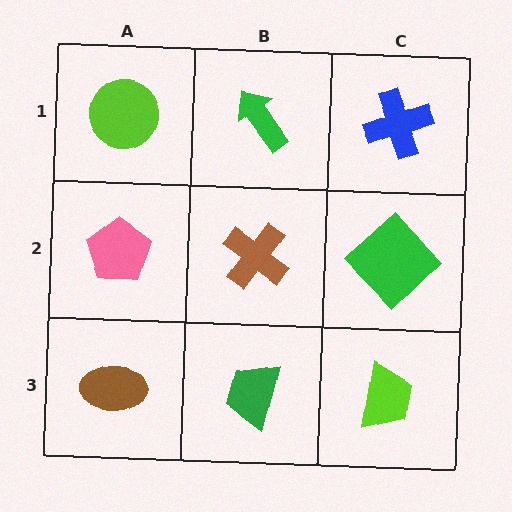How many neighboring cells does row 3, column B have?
3.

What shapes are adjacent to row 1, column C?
A green diamond (row 2, column C), a green arrow (row 1, column B).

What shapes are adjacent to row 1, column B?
A brown cross (row 2, column B), a lime circle (row 1, column A), a blue cross (row 1, column C).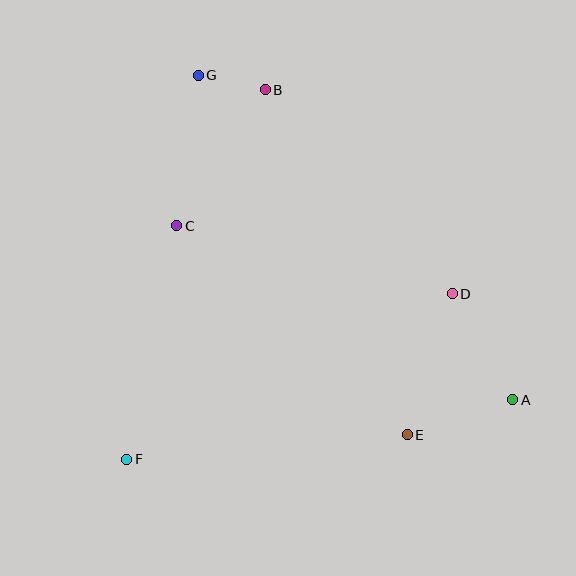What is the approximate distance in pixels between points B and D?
The distance between B and D is approximately 276 pixels.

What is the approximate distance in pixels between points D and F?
The distance between D and F is approximately 365 pixels.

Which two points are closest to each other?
Points B and G are closest to each other.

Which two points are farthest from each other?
Points A and G are farthest from each other.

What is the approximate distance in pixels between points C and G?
The distance between C and G is approximately 152 pixels.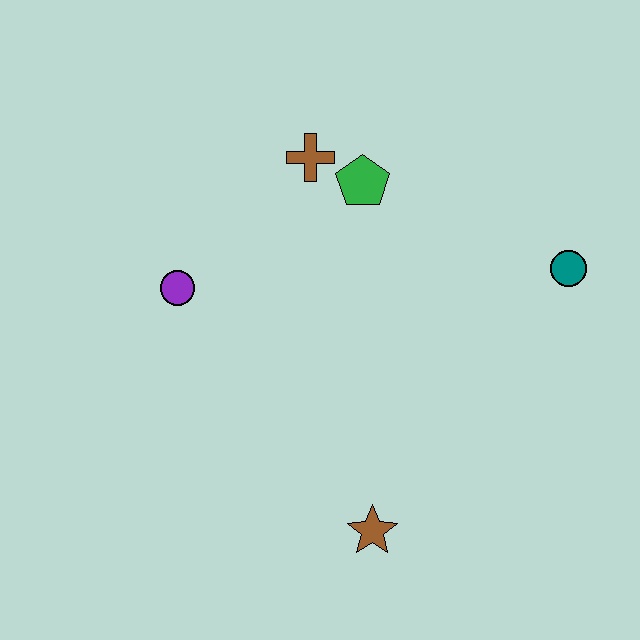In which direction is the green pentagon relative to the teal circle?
The green pentagon is to the left of the teal circle.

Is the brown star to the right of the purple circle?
Yes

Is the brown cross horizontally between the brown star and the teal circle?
No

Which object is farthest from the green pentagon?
The brown star is farthest from the green pentagon.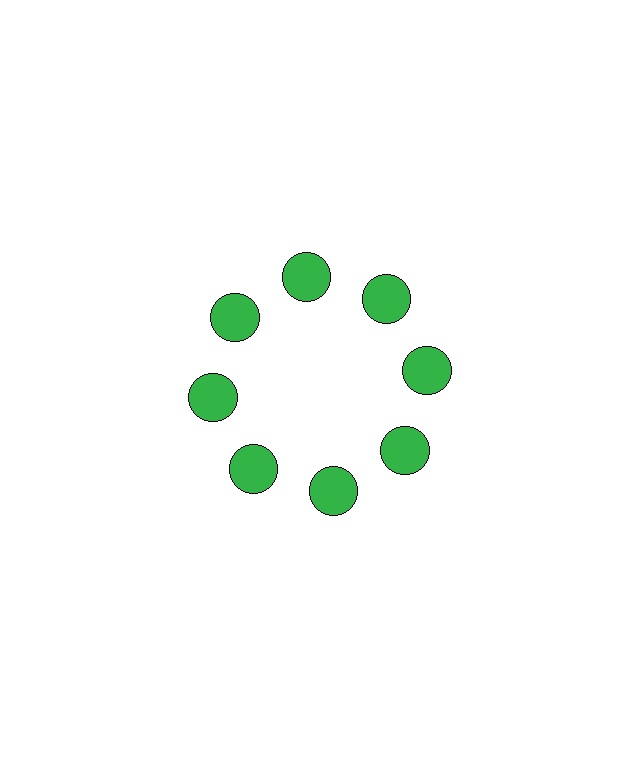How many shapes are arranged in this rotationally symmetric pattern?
There are 8 shapes, arranged in 8 groups of 1.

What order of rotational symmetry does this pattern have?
This pattern has 8-fold rotational symmetry.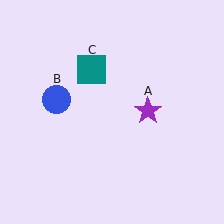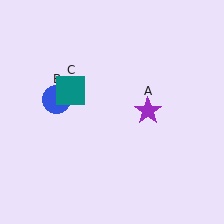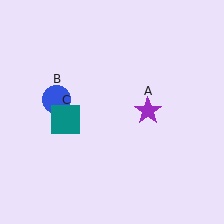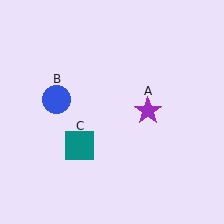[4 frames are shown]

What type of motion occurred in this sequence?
The teal square (object C) rotated counterclockwise around the center of the scene.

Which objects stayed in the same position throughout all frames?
Purple star (object A) and blue circle (object B) remained stationary.